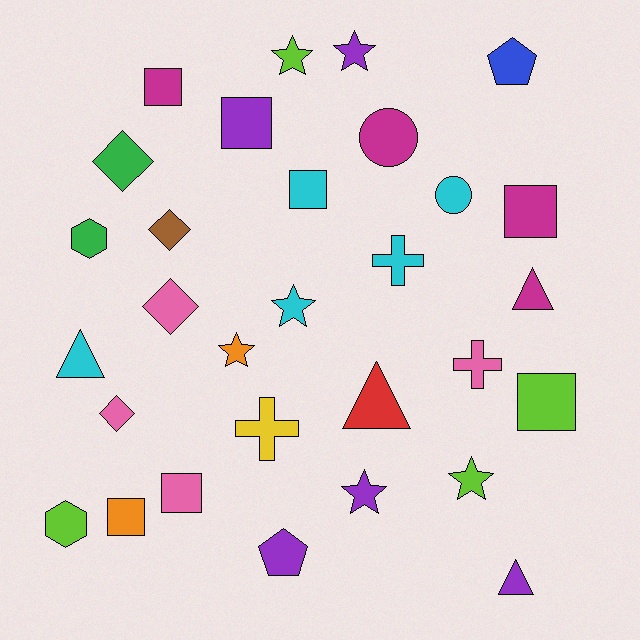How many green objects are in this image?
There are 2 green objects.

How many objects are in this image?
There are 30 objects.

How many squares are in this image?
There are 7 squares.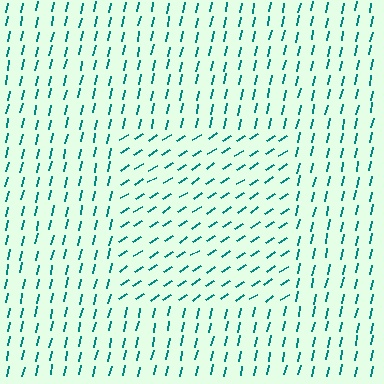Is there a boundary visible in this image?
Yes, there is a texture boundary formed by a change in line orientation.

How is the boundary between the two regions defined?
The boundary is defined purely by a change in line orientation (approximately 45 degrees difference). All lines are the same color and thickness.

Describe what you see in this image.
The image is filled with small teal line segments. A rectangle region in the image has lines oriented differently from the surrounding lines, creating a visible texture boundary.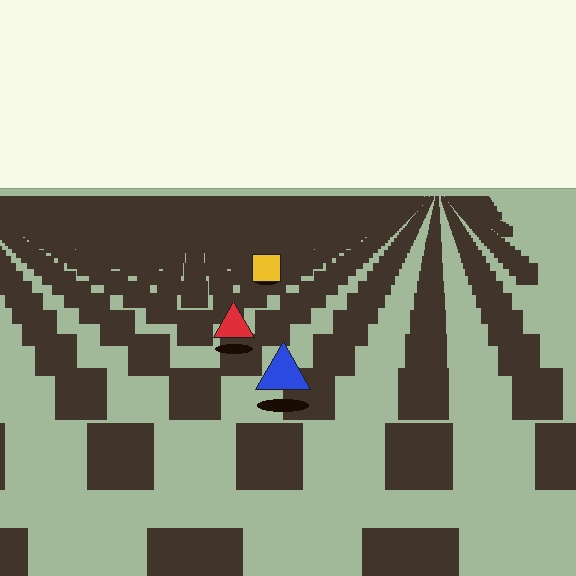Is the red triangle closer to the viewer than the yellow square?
Yes. The red triangle is closer — you can tell from the texture gradient: the ground texture is coarser near it.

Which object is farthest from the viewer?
The yellow square is farthest from the viewer. It appears smaller and the ground texture around it is denser.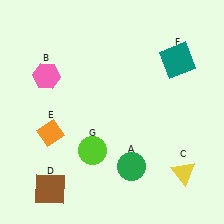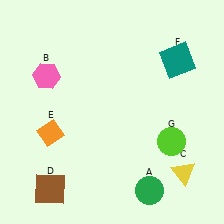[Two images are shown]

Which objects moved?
The objects that moved are: the green circle (A), the lime circle (G).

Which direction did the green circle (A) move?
The green circle (A) moved down.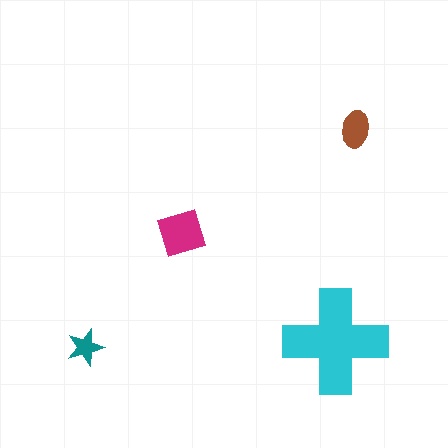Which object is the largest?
The cyan cross.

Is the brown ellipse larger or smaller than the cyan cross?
Smaller.